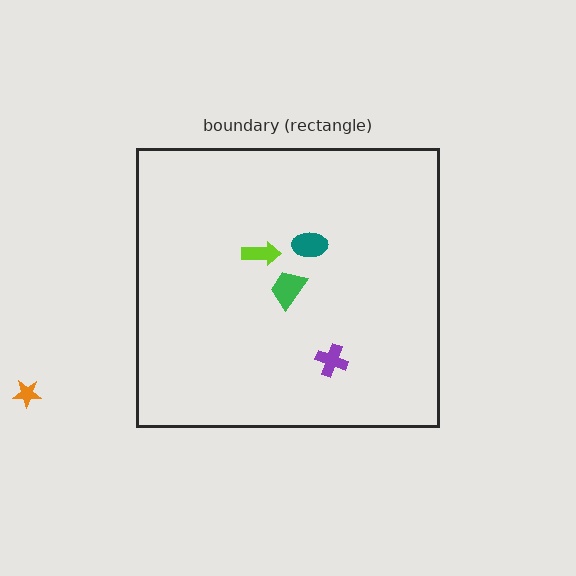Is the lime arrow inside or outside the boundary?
Inside.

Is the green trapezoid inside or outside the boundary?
Inside.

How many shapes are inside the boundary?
4 inside, 1 outside.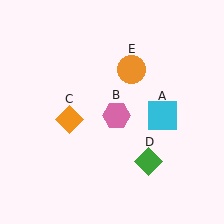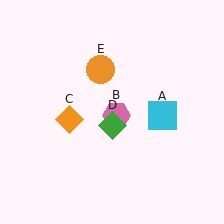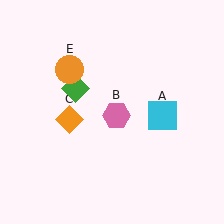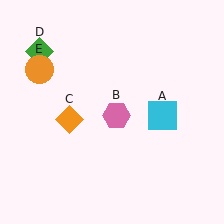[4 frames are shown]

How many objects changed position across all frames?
2 objects changed position: green diamond (object D), orange circle (object E).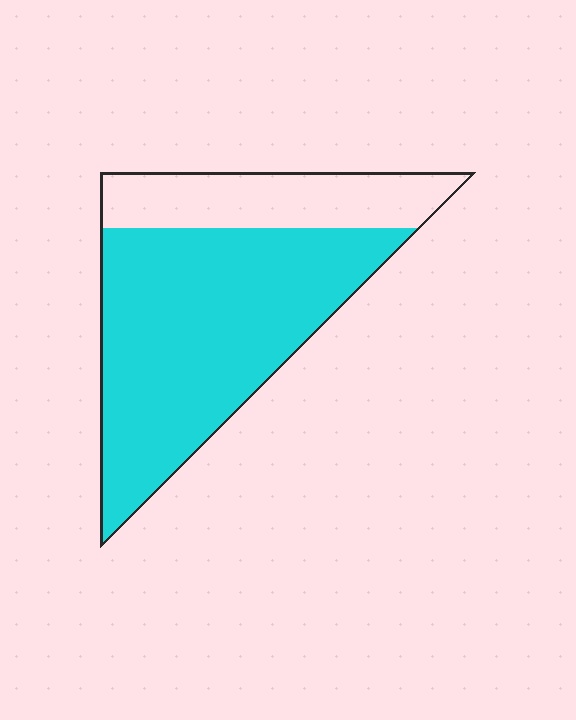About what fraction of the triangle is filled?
About three quarters (3/4).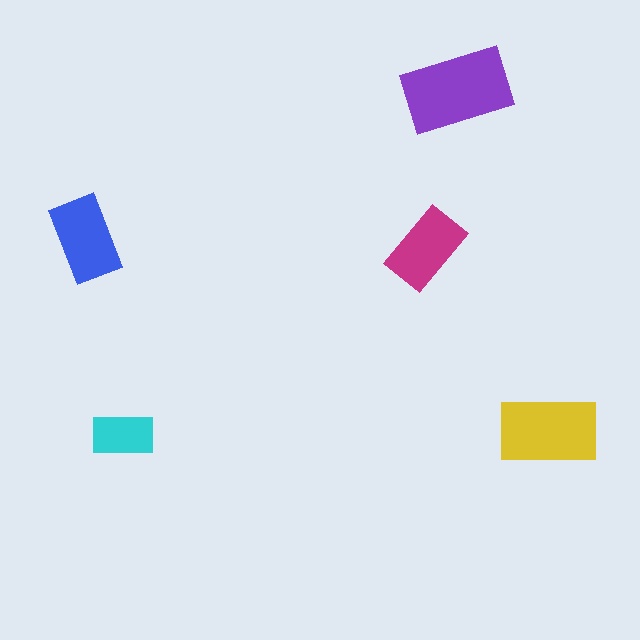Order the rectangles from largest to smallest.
the purple one, the yellow one, the blue one, the magenta one, the cyan one.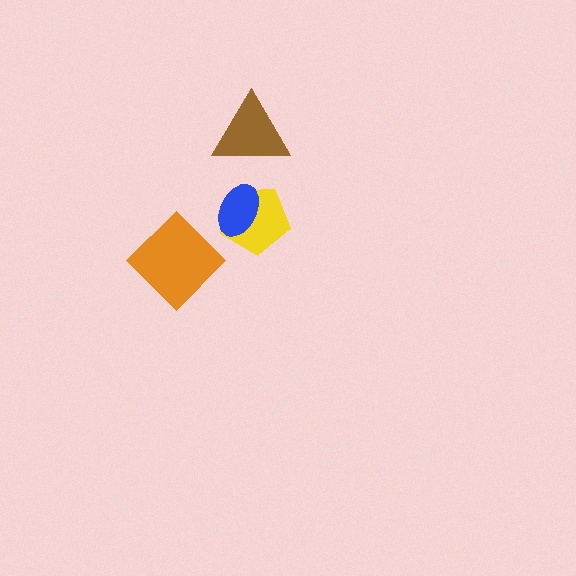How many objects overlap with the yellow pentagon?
1 object overlaps with the yellow pentagon.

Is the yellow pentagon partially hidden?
Yes, it is partially covered by another shape.